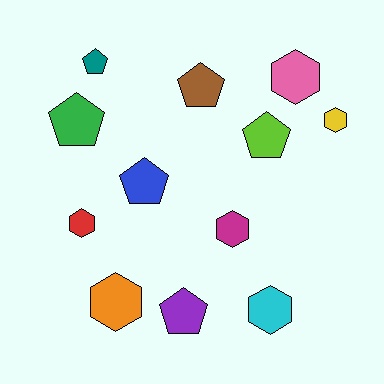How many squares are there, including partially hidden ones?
There are no squares.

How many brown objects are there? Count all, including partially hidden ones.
There is 1 brown object.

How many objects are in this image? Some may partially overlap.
There are 12 objects.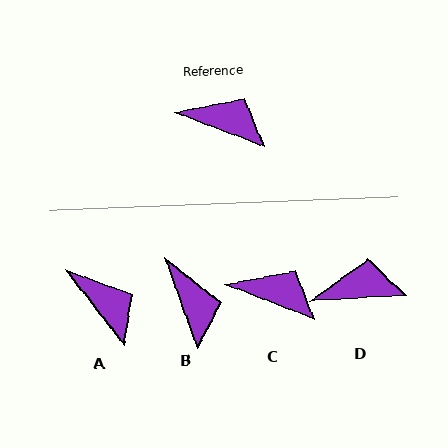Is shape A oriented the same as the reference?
No, it is off by about 31 degrees.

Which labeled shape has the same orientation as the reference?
C.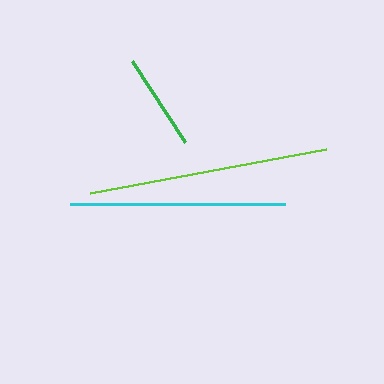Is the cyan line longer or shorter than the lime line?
The lime line is longer than the cyan line.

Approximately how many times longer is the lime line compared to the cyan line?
The lime line is approximately 1.1 times the length of the cyan line.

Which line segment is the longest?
The lime line is the longest at approximately 240 pixels.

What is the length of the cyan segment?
The cyan segment is approximately 216 pixels long.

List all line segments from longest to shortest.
From longest to shortest: lime, cyan, green.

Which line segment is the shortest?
The green line is the shortest at approximately 97 pixels.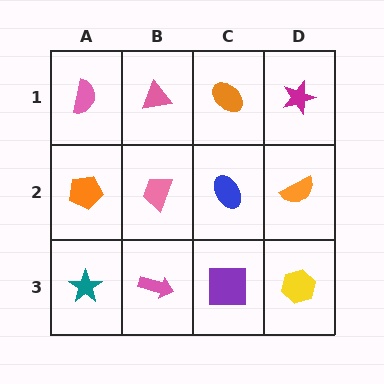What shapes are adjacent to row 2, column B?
A pink triangle (row 1, column B), a pink arrow (row 3, column B), an orange pentagon (row 2, column A), a blue ellipse (row 2, column C).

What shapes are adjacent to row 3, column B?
A pink trapezoid (row 2, column B), a teal star (row 3, column A), a purple square (row 3, column C).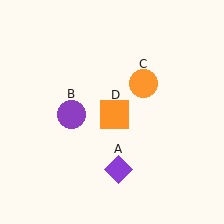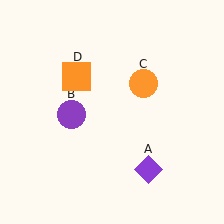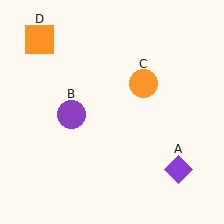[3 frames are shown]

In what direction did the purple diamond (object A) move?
The purple diamond (object A) moved right.